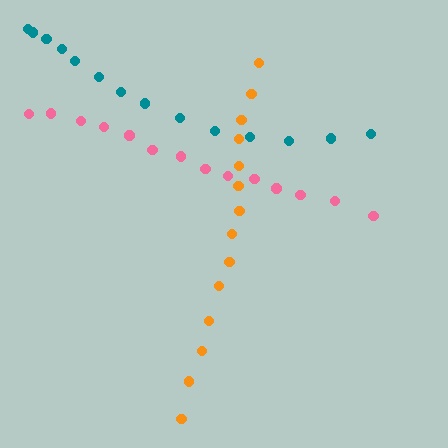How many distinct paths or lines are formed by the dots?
There are 3 distinct paths.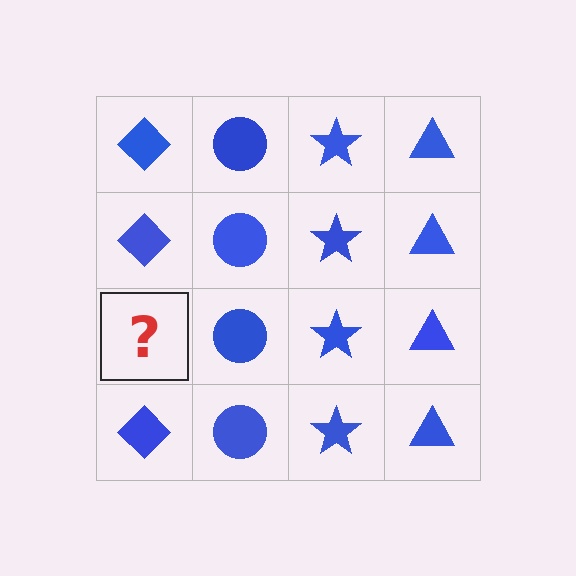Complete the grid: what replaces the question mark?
The question mark should be replaced with a blue diamond.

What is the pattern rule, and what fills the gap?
The rule is that each column has a consistent shape. The gap should be filled with a blue diamond.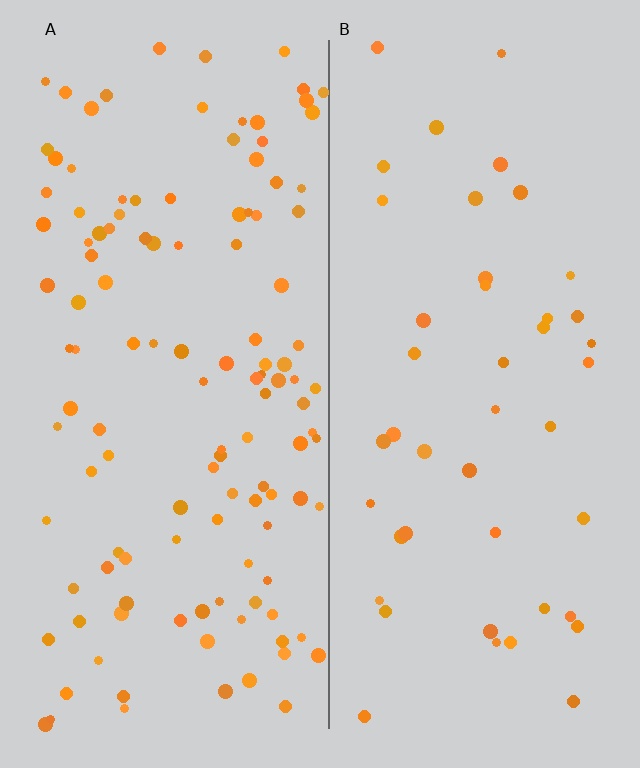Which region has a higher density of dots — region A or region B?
A (the left).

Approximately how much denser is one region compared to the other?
Approximately 2.7× — region A over region B.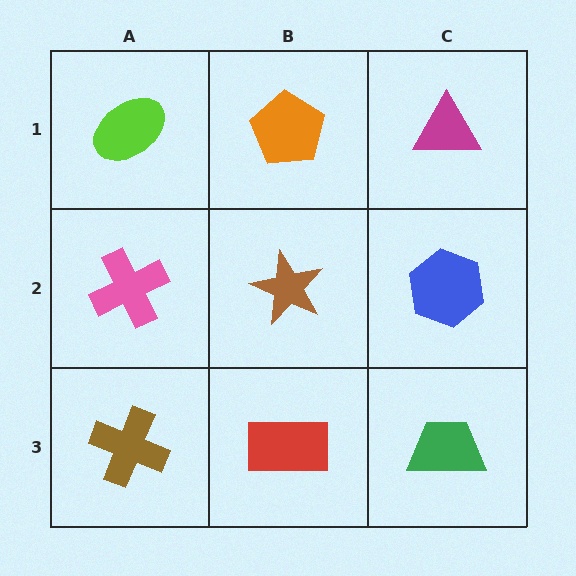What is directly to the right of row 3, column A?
A red rectangle.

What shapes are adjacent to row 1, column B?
A brown star (row 2, column B), a lime ellipse (row 1, column A), a magenta triangle (row 1, column C).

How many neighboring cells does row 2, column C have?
3.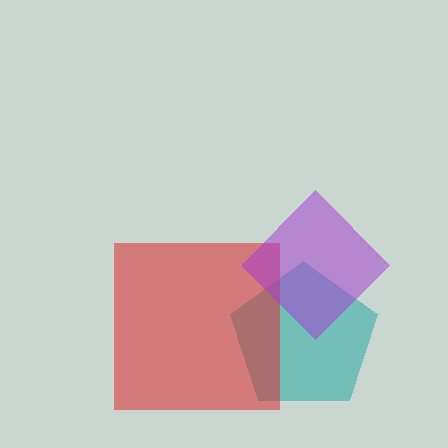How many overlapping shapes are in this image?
There are 3 overlapping shapes in the image.